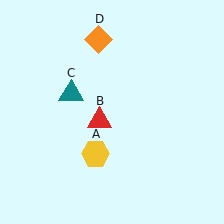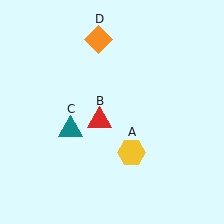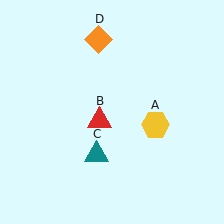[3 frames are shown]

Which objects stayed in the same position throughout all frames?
Red triangle (object B) and orange diamond (object D) remained stationary.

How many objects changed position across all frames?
2 objects changed position: yellow hexagon (object A), teal triangle (object C).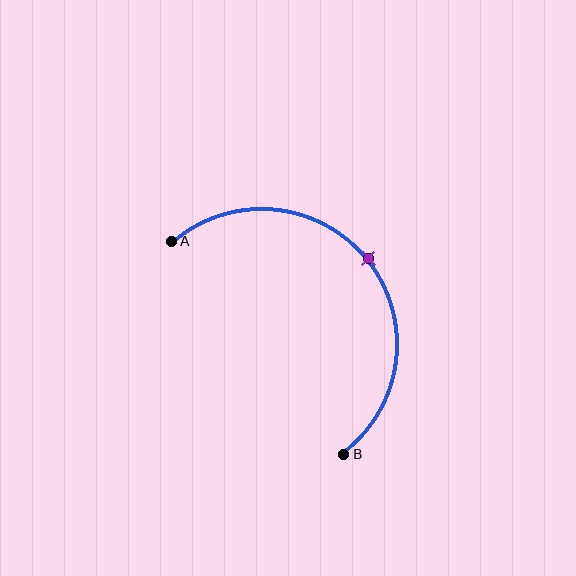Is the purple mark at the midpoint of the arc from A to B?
Yes. The purple mark lies on the arc at equal arc-length from both A and B — it is the arc midpoint.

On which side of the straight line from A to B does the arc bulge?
The arc bulges above and to the right of the straight line connecting A and B.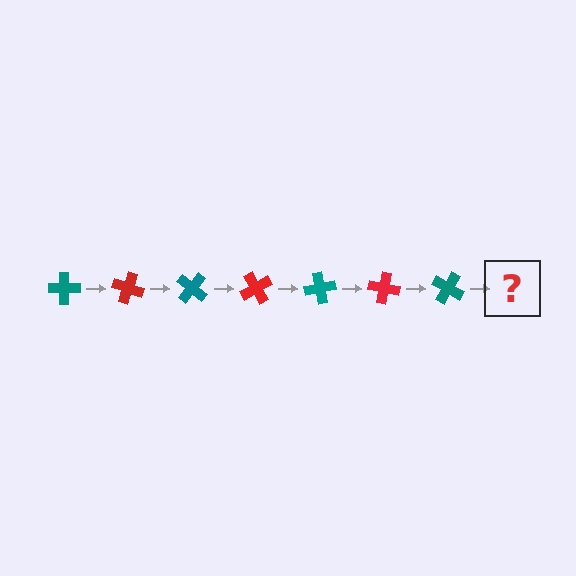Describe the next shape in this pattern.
It should be a red cross, rotated 140 degrees from the start.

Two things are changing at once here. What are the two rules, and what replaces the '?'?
The two rules are that it rotates 20 degrees each step and the color cycles through teal and red. The '?' should be a red cross, rotated 140 degrees from the start.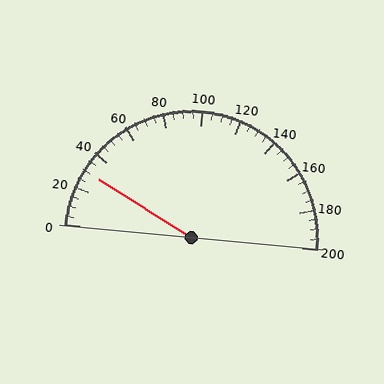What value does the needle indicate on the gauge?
The needle indicates approximately 30.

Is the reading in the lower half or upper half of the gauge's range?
The reading is in the lower half of the range (0 to 200).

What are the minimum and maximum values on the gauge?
The gauge ranges from 0 to 200.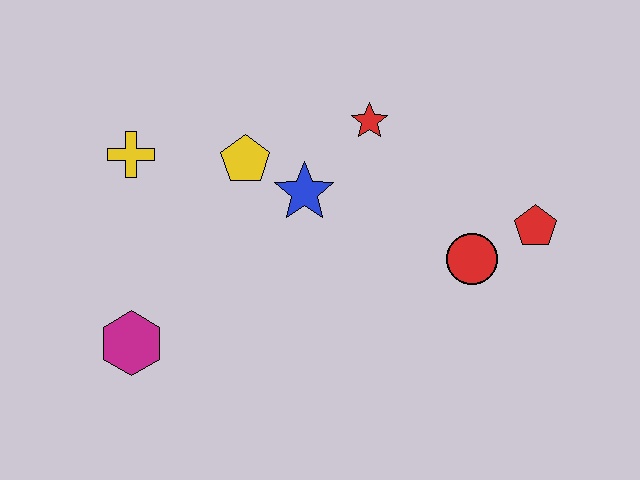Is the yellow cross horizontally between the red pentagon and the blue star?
No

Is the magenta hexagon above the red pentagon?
No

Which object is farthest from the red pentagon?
The magenta hexagon is farthest from the red pentagon.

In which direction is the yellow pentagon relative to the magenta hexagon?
The yellow pentagon is above the magenta hexagon.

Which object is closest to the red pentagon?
The red circle is closest to the red pentagon.